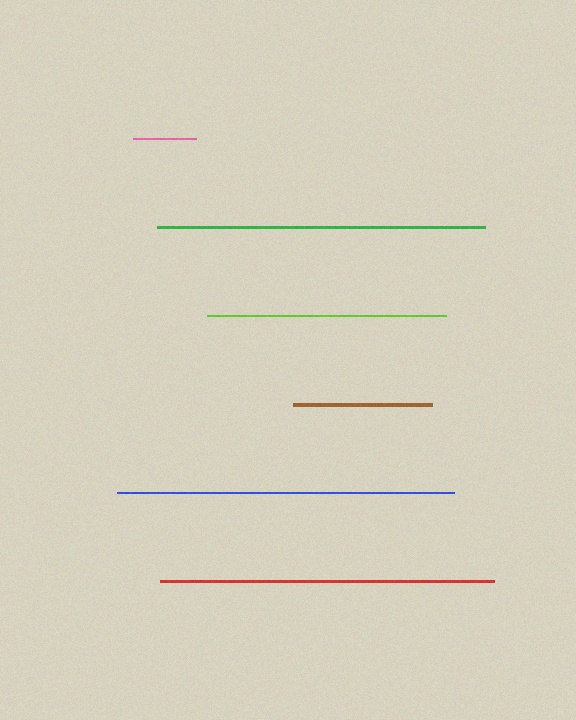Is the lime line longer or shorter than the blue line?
The blue line is longer than the lime line.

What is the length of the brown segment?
The brown segment is approximately 139 pixels long.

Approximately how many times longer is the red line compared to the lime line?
The red line is approximately 1.4 times the length of the lime line.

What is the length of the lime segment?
The lime segment is approximately 239 pixels long.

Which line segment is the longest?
The blue line is the longest at approximately 336 pixels.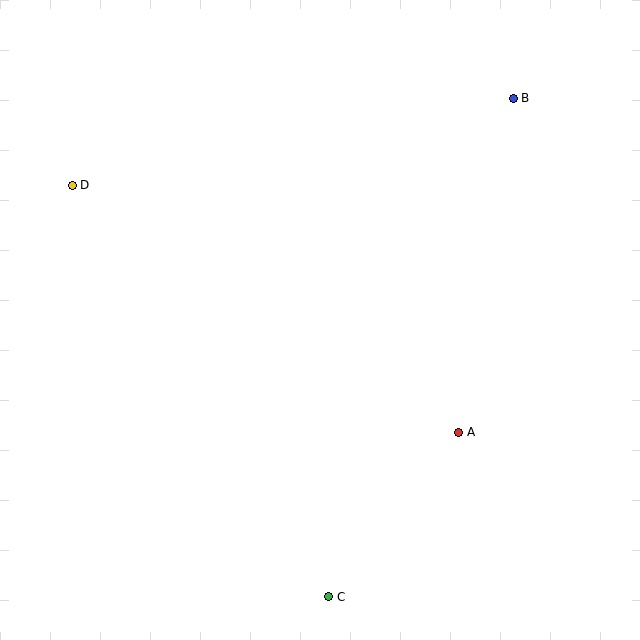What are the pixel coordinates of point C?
Point C is at (328, 597).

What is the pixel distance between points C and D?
The distance between C and D is 485 pixels.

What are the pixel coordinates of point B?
Point B is at (513, 98).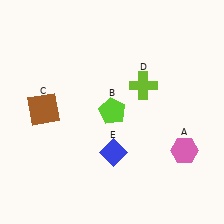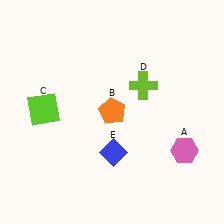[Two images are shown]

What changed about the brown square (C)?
In Image 1, C is brown. In Image 2, it changed to lime.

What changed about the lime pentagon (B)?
In Image 1, B is lime. In Image 2, it changed to orange.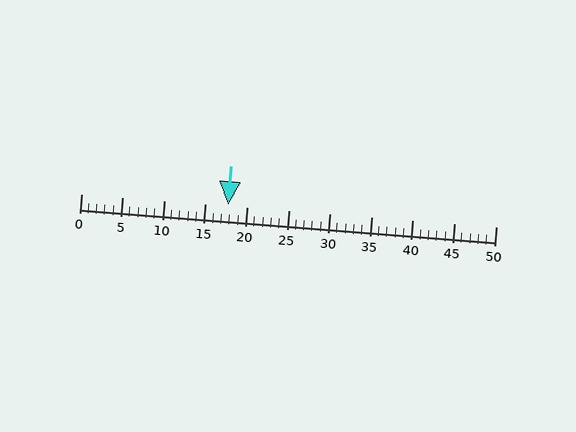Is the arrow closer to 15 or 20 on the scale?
The arrow is closer to 20.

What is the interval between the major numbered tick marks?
The major tick marks are spaced 5 units apart.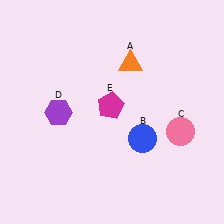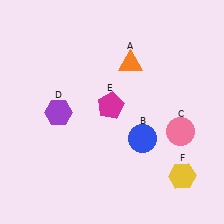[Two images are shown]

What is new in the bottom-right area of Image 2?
A yellow hexagon (F) was added in the bottom-right area of Image 2.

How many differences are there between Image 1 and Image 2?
There is 1 difference between the two images.